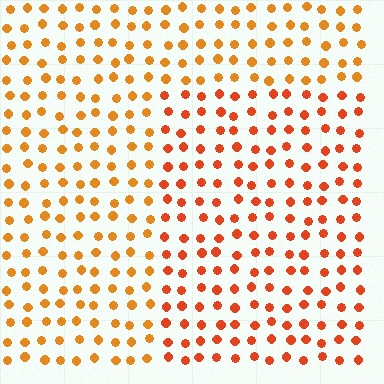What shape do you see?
I see a rectangle.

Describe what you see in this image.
The image is filled with small orange elements in a uniform arrangement. A rectangle-shaped region is visible where the elements are tinted to a slightly different hue, forming a subtle color boundary.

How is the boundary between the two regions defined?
The boundary is defined purely by a slight shift in hue (about 22 degrees). Spacing, size, and orientation are identical on both sides.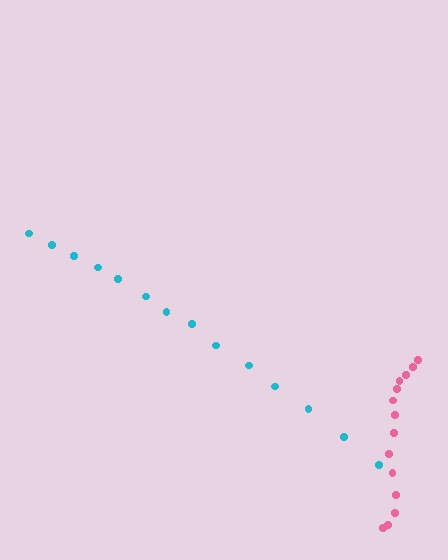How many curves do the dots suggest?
There are 2 distinct paths.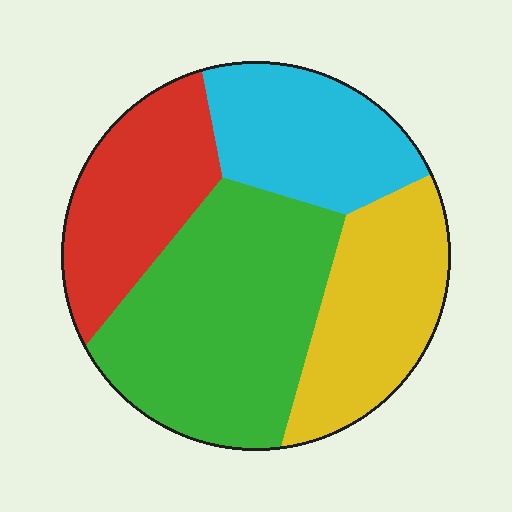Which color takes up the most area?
Green, at roughly 35%.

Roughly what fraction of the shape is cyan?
Cyan covers 20% of the shape.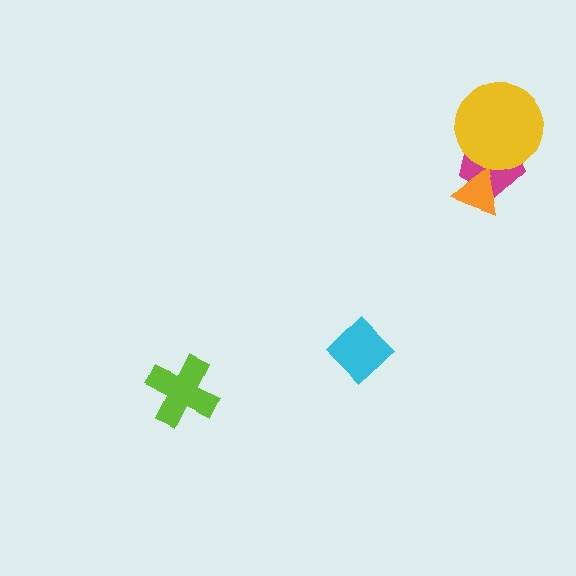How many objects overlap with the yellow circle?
1 object overlaps with the yellow circle.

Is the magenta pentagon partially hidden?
Yes, it is partially covered by another shape.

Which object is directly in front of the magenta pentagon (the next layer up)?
The orange triangle is directly in front of the magenta pentagon.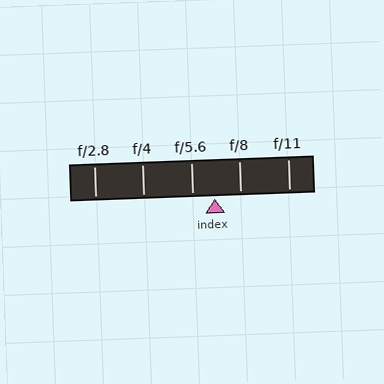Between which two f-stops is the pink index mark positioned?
The index mark is between f/5.6 and f/8.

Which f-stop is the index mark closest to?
The index mark is closest to f/5.6.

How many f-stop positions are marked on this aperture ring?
There are 5 f-stop positions marked.